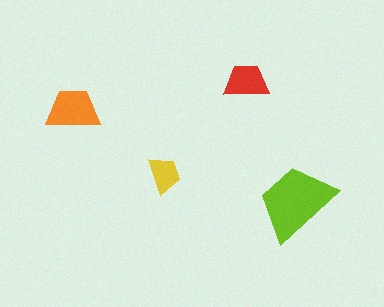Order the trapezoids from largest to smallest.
the lime one, the orange one, the red one, the yellow one.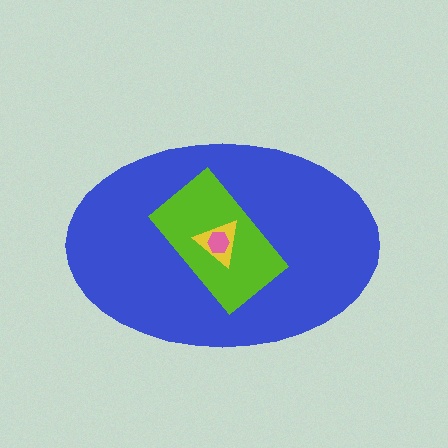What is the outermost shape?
The blue ellipse.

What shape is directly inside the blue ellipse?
The lime rectangle.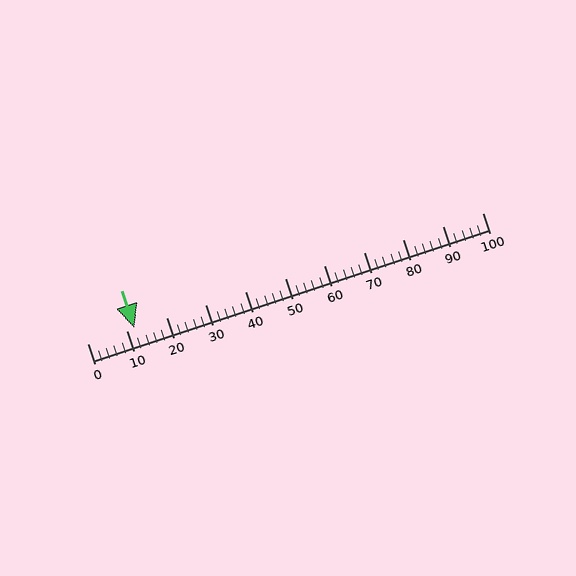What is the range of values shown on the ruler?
The ruler shows values from 0 to 100.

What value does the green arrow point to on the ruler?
The green arrow points to approximately 12.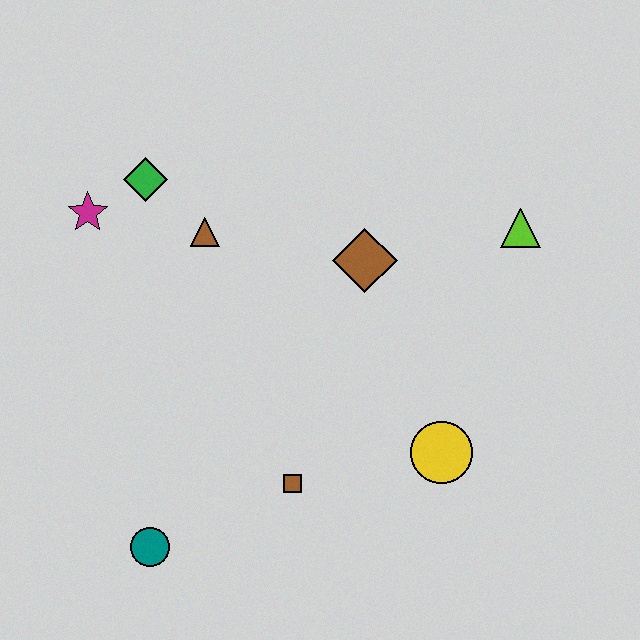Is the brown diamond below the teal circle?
No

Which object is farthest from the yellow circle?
The magenta star is farthest from the yellow circle.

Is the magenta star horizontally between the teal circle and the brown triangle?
No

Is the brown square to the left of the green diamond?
No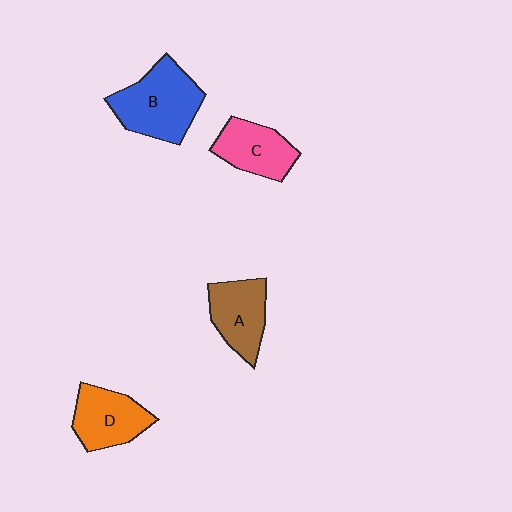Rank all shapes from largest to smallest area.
From largest to smallest: B (blue), D (orange), A (brown), C (pink).